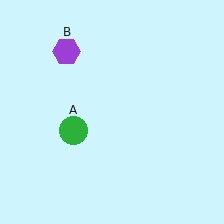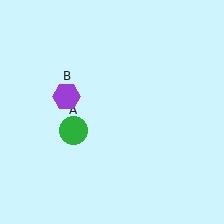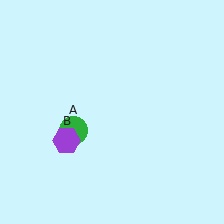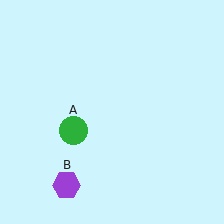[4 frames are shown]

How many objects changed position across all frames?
1 object changed position: purple hexagon (object B).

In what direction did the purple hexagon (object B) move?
The purple hexagon (object B) moved down.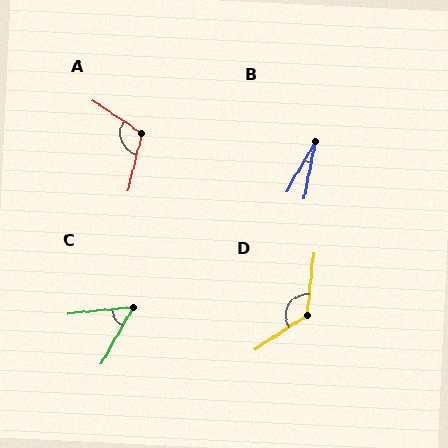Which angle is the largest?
D, at approximately 129 degrees.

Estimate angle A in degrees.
Approximately 110 degrees.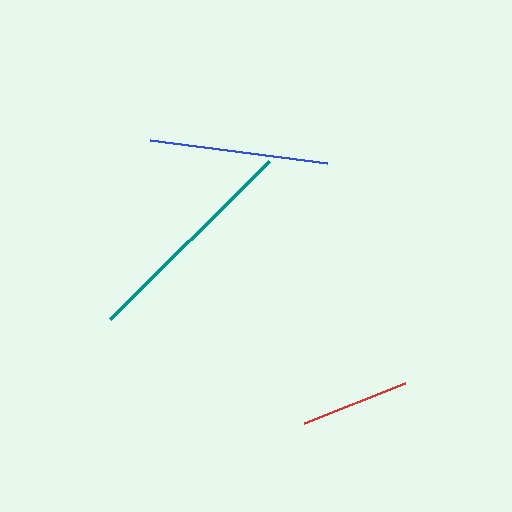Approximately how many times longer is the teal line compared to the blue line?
The teal line is approximately 1.3 times the length of the blue line.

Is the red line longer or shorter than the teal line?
The teal line is longer than the red line.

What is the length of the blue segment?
The blue segment is approximately 178 pixels long.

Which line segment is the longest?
The teal line is the longest at approximately 224 pixels.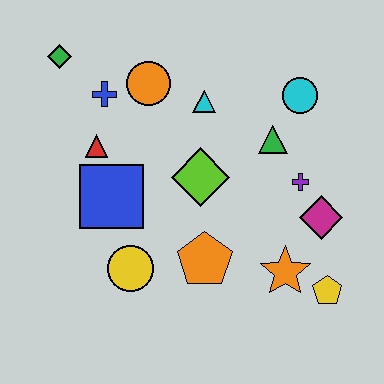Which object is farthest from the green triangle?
The green diamond is farthest from the green triangle.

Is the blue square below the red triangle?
Yes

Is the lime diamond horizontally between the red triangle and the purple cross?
Yes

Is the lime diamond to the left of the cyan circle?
Yes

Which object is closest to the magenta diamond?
The purple cross is closest to the magenta diamond.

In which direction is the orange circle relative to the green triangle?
The orange circle is to the left of the green triangle.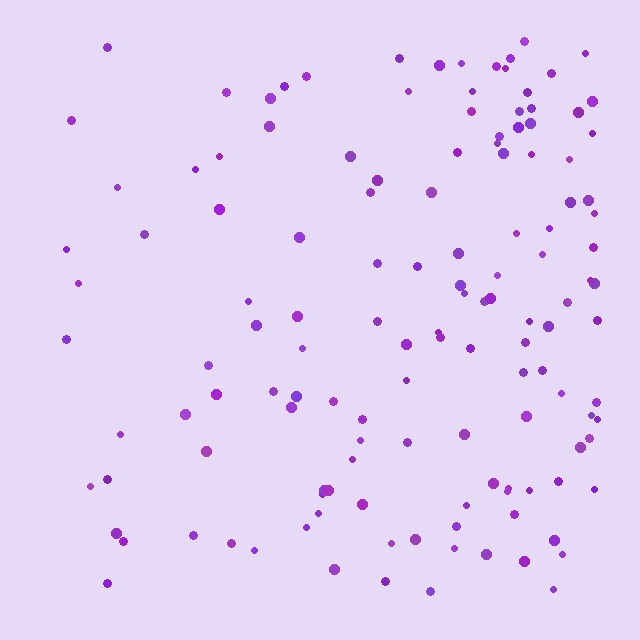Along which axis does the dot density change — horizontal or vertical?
Horizontal.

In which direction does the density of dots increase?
From left to right, with the right side densest.